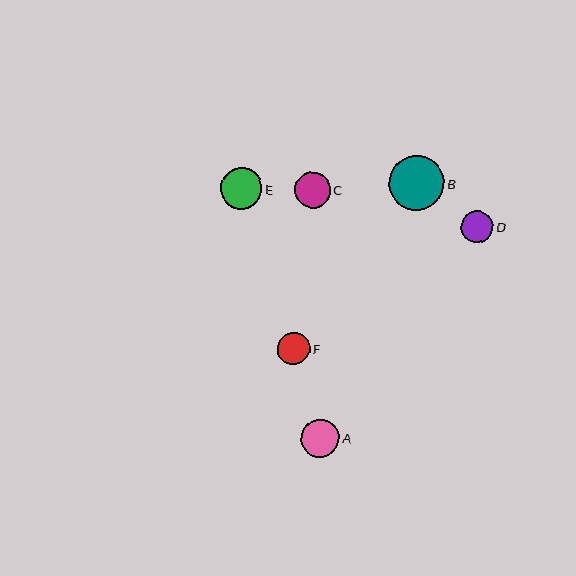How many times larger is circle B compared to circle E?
Circle B is approximately 1.3 times the size of circle E.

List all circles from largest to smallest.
From largest to smallest: B, E, A, C, F, D.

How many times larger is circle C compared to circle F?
Circle C is approximately 1.1 times the size of circle F.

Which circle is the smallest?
Circle D is the smallest with a size of approximately 32 pixels.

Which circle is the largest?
Circle B is the largest with a size of approximately 56 pixels.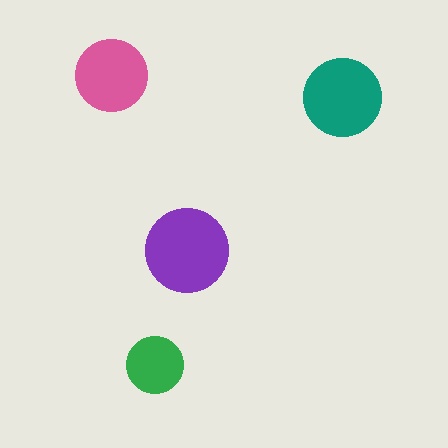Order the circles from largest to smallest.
the purple one, the teal one, the pink one, the green one.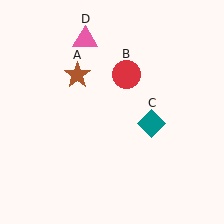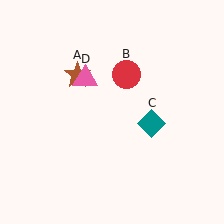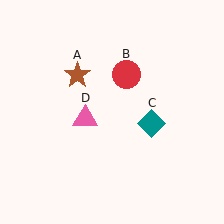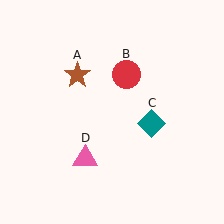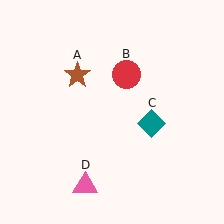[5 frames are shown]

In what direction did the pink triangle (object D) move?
The pink triangle (object D) moved down.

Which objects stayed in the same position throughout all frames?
Brown star (object A) and red circle (object B) and teal diamond (object C) remained stationary.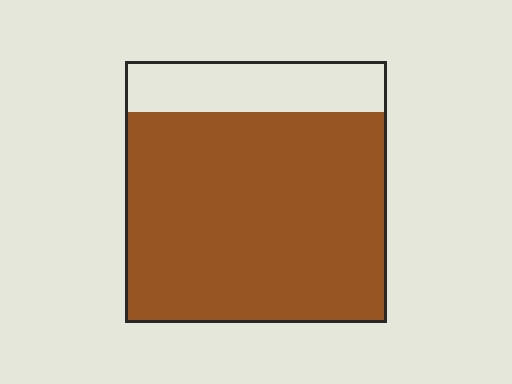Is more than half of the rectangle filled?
Yes.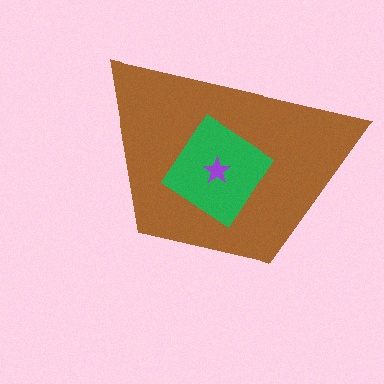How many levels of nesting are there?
3.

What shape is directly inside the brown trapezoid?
The green diamond.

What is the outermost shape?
The brown trapezoid.